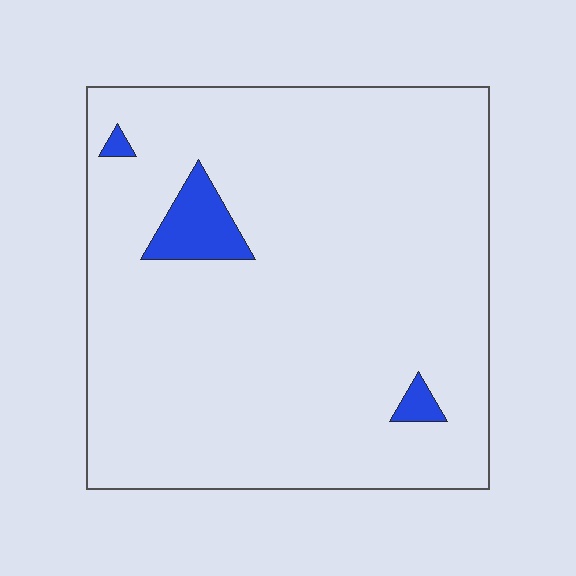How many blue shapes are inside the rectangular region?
3.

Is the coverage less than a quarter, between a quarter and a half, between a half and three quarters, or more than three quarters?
Less than a quarter.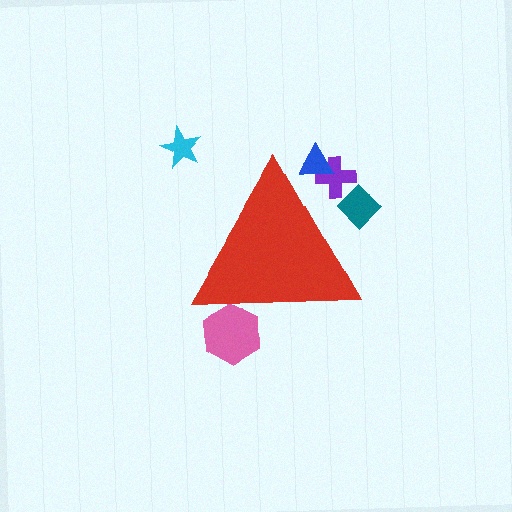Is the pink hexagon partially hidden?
Yes, the pink hexagon is partially hidden behind the red triangle.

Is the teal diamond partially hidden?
Yes, the teal diamond is partially hidden behind the red triangle.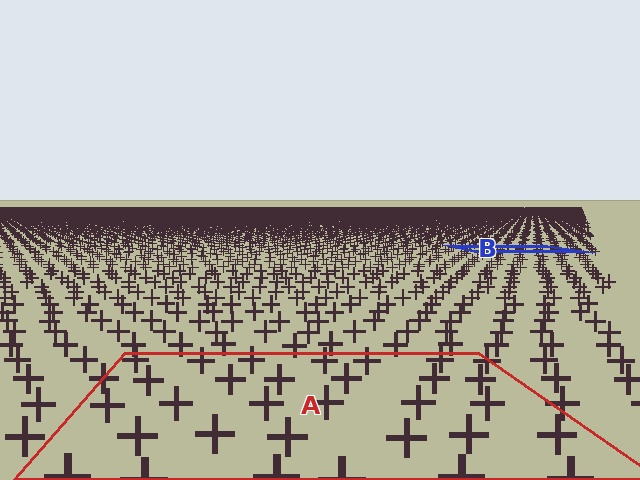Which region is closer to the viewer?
Region A is closer. The texture elements there are larger and more spread out.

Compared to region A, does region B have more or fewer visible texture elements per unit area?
Region B has more texture elements per unit area — they are packed more densely because it is farther away.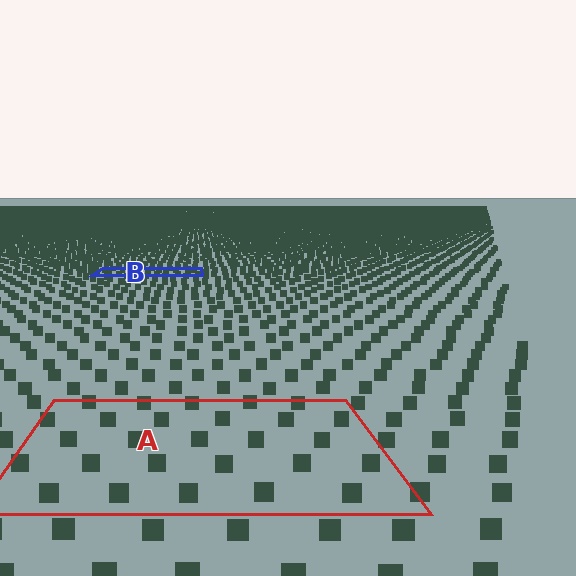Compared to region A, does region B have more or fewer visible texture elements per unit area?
Region B has more texture elements per unit area — they are packed more densely because it is farther away.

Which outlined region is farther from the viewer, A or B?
Region B is farther from the viewer — the texture elements inside it appear smaller and more densely packed.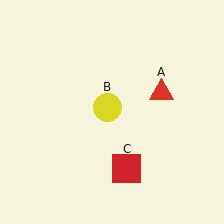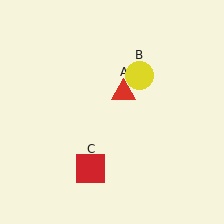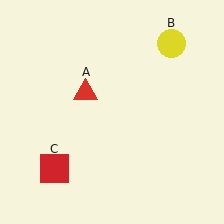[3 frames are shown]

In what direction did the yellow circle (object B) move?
The yellow circle (object B) moved up and to the right.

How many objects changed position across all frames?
3 objects changed position: red triangle (object A), yellow circle (object B), red square (object C).